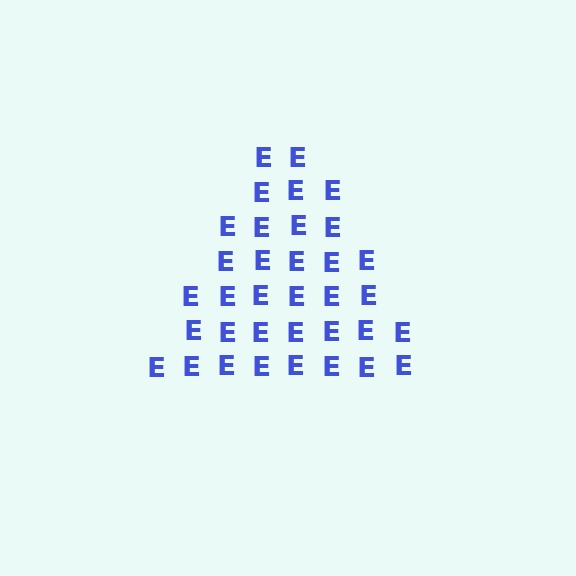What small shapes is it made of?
It is made of small letter E's.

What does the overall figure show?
The overall figure shows a triangle.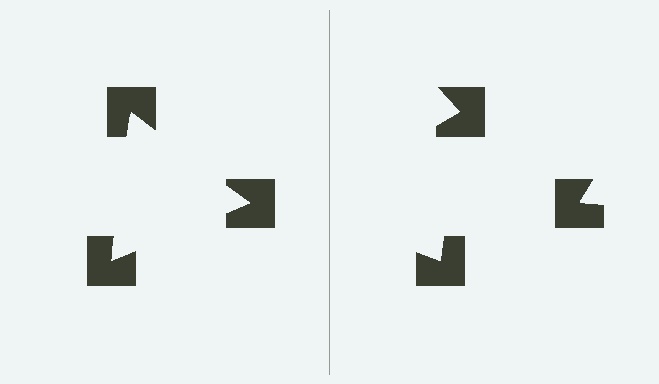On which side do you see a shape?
An illusory triangle appears on the left side. On the right side the wedge cuts are rotated, so no coherent shape forms.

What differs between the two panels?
The notched squares are positioned identically on both sides; only the wedge orientations differ. On the left they align to a triangle; on the right they are misaligned.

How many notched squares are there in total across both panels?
6 — 3 on each side.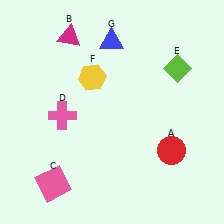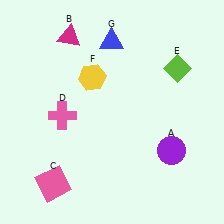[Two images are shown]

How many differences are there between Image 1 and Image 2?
There is 1 difference between the two images.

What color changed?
The circle (A) changed from red in Image 1 to purple in Image 2.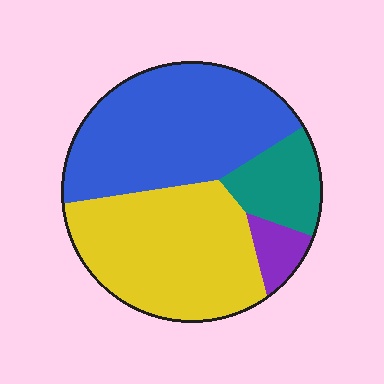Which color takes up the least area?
Purple, at roughly 5%.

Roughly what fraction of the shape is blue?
Blue takes up about two fifths (2/5) of the shape.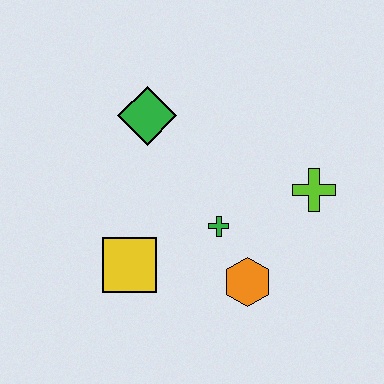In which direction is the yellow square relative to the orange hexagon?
The yellow square is to the left of the orange hexagon.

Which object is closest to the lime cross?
The green cross is closest to the lime cross.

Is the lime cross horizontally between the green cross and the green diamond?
No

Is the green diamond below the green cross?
No